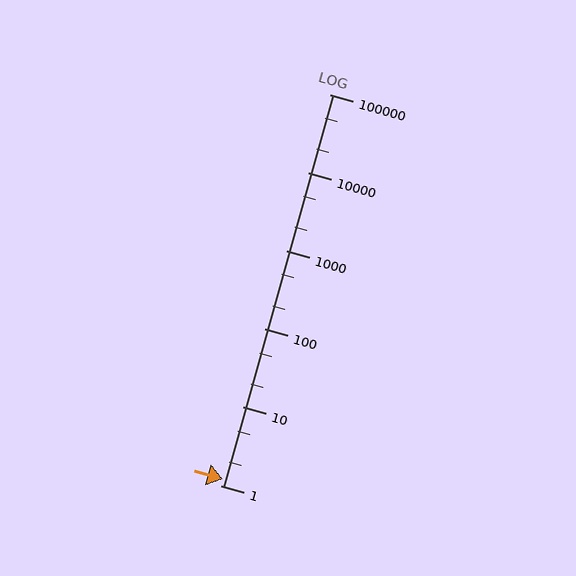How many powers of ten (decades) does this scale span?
The scale spans 5 decades, from 1 to 100000.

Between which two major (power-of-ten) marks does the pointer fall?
The pointer is between 1 and 10.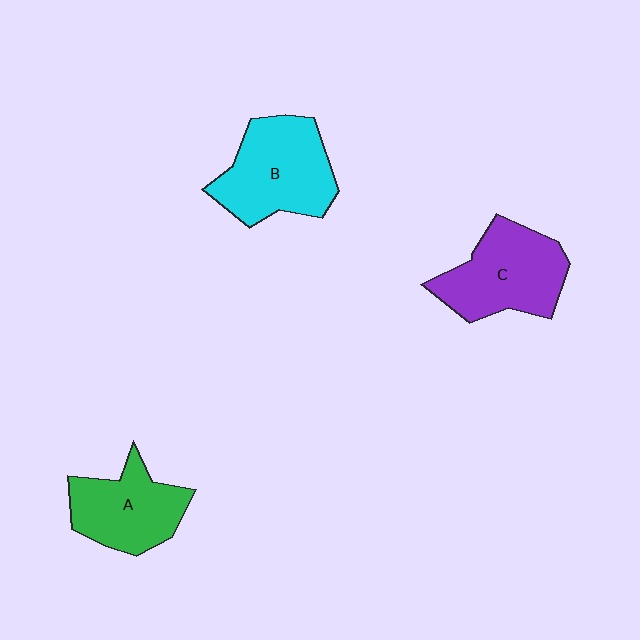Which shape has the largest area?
Shape B (cyan).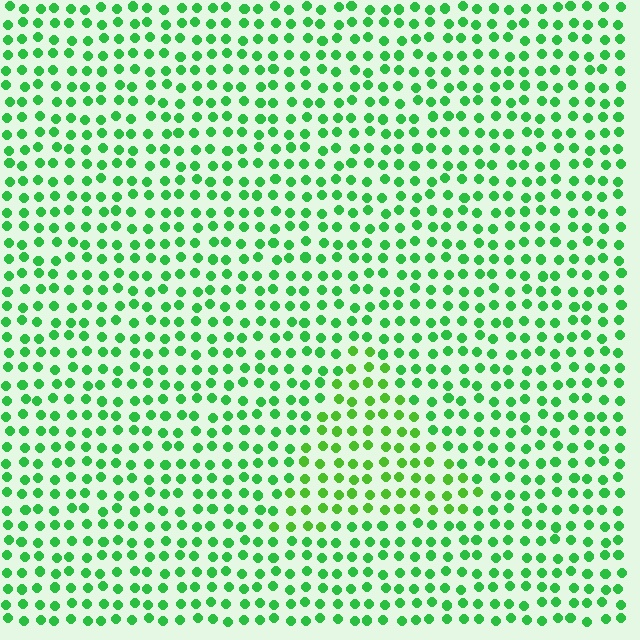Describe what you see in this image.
The image is filled with small green elements in a uniform arrangement. A triangle-shaped region is visible where the elements are tinted to a slightly different hue, forming a subtle color boundary.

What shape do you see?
I see a triangle.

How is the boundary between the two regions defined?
The boundary is defined purely by a slight shift in hue (about 22 degrees). Spacing, size, and orientation are identical on both sides.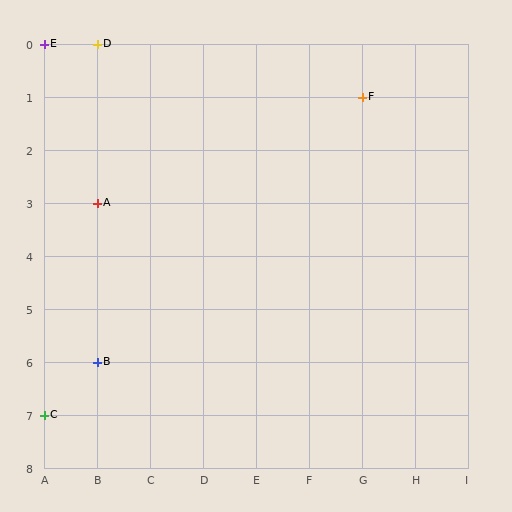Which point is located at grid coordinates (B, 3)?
Point A is at (B, 3).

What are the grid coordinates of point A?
Point A is at grid coordinates (B, 3).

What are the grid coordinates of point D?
Point D is at grid coordinates (B, 0).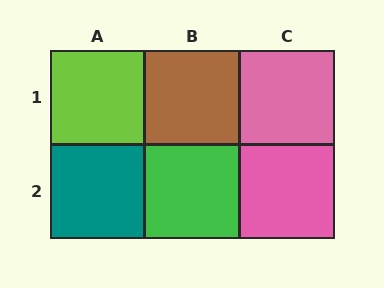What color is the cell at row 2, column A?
Teal.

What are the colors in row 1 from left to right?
Lime, brown, pink.